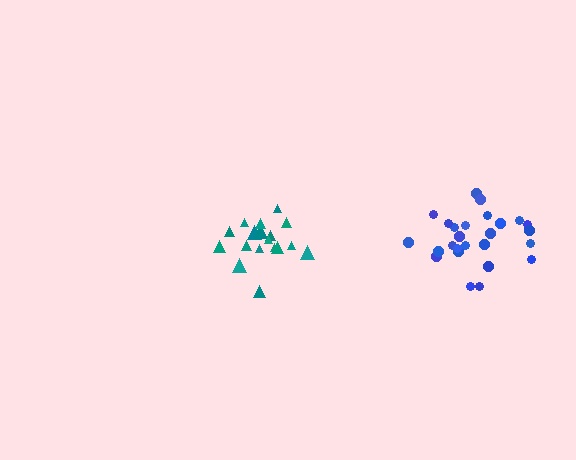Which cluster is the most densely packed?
Blue.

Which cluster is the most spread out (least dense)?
Teal.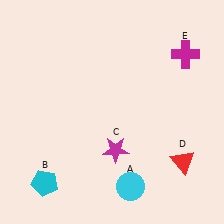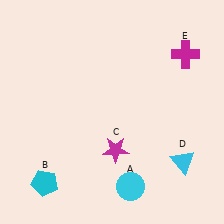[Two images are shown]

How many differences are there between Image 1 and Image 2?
There is 1 difference between the two images.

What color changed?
The triangle (D) changed from red in Image 1 to cyan in Image 2.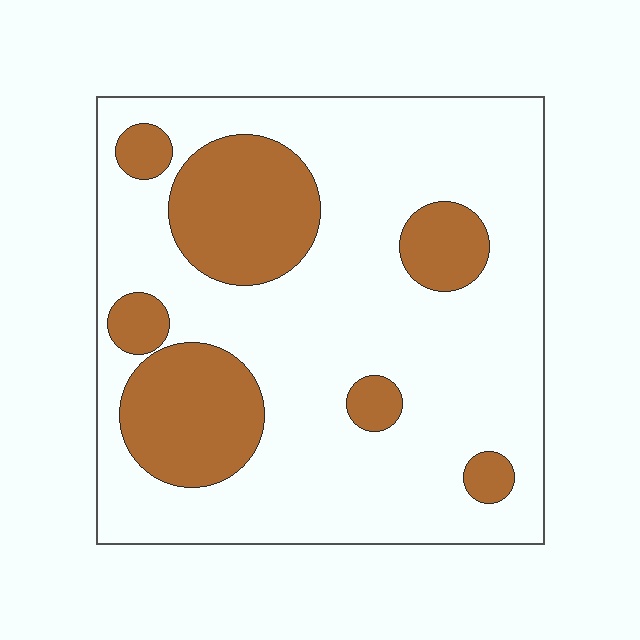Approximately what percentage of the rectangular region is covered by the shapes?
Approximately 25%.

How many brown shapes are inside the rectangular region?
7.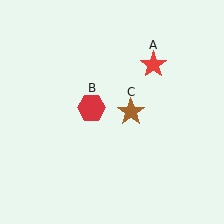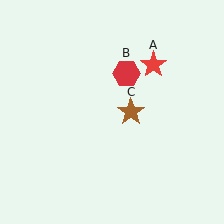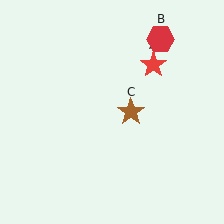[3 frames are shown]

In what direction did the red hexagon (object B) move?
The red hexagon (object B) moved up and to the right.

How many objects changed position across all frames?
1 object changed position: red hexagon (object B).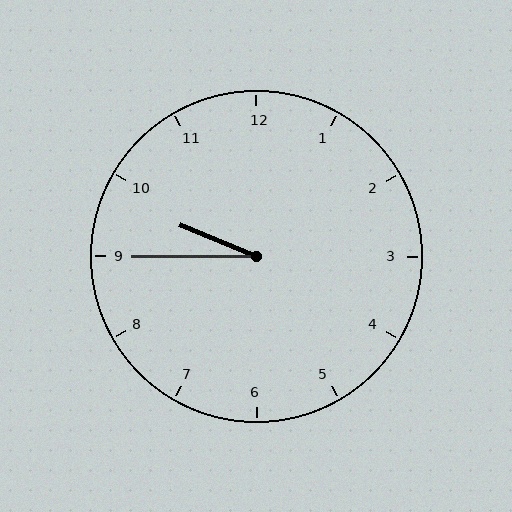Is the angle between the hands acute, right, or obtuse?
It is acute.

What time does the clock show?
9:45.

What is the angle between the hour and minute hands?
Approximately 22 degrees.